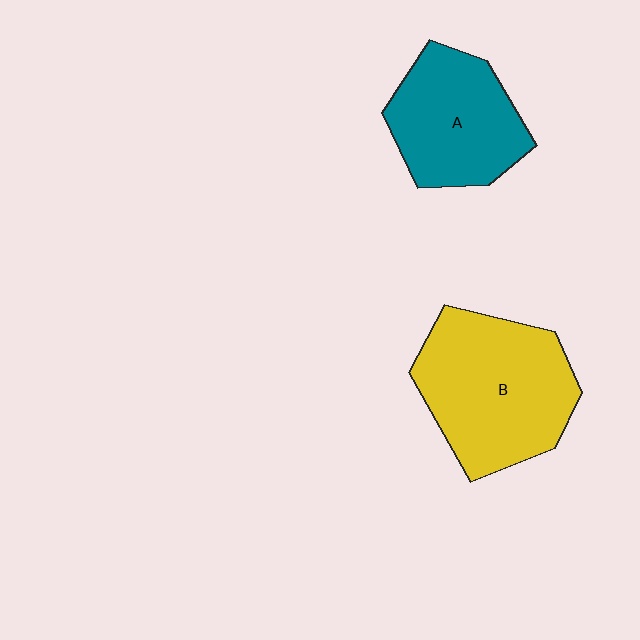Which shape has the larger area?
Shape B (yellow).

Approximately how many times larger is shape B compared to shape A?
Approximately 1.3 times.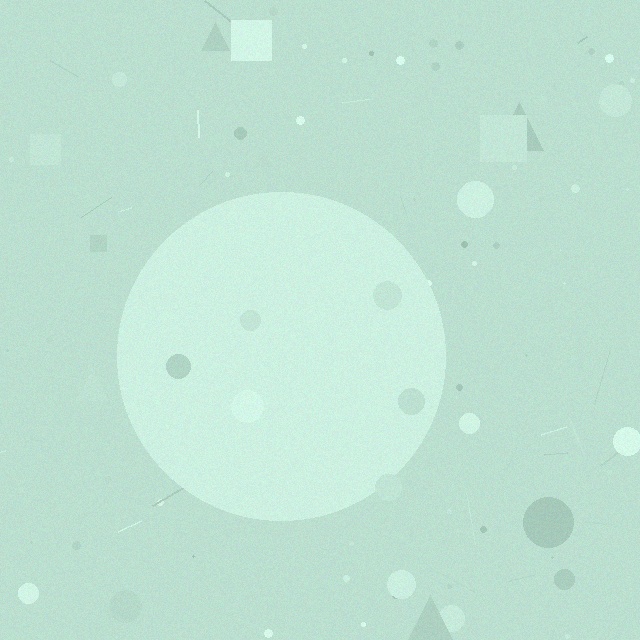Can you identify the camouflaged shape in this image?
The camouflaged shape is a circle.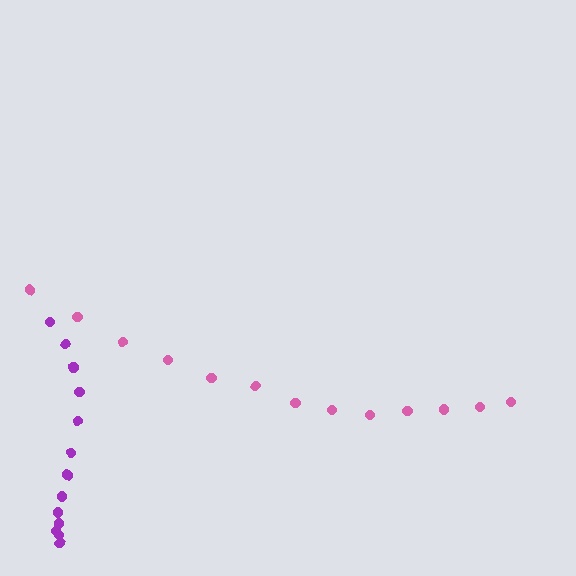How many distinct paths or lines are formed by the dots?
There are 2 distinct paths.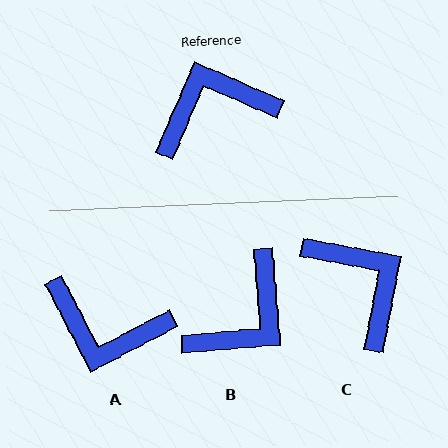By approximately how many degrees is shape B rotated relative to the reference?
Approximately 152 degrees clockwise.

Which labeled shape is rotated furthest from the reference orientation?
B, about 152 degrees away.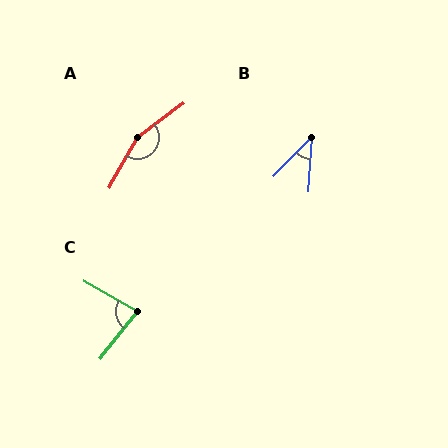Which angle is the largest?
A, at approximately 157 degrees.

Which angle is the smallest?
B, at approximately 41 degrees.